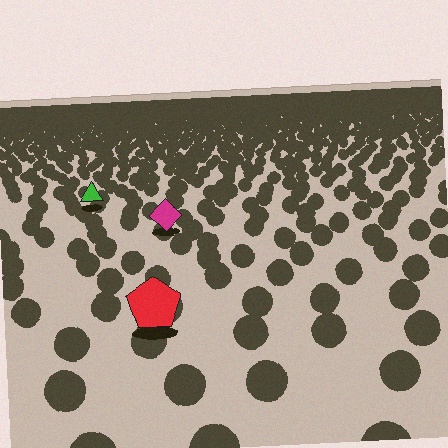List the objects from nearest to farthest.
From nearest to farthest: the red pentagon, the magenta diamond, the green triangle.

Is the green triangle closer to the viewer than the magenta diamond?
No. The magenta diamond is closer — you can tell from the texture gradient: the ground texture is coarser near it.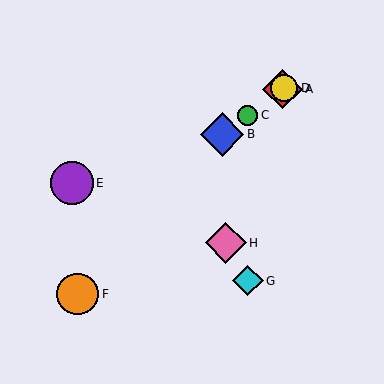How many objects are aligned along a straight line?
4 objects (A, B, C, D) are aligned along a straight line.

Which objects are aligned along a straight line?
Objects A, B, C, D are aligned along a straight line.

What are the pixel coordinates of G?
Object G is at (248, 281).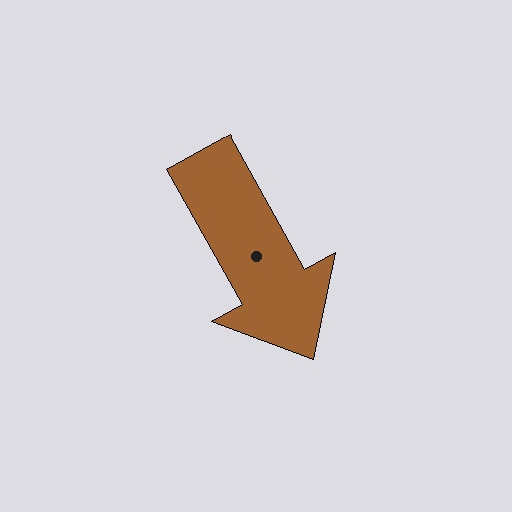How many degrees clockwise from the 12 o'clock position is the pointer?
Approximately 151 degrees.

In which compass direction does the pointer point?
Southeast.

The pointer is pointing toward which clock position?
Roughly 5 o'clock.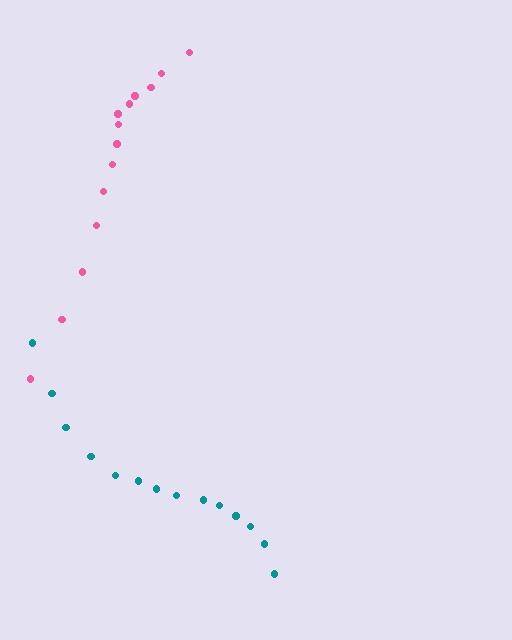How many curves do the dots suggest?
There are 2 distinct paths.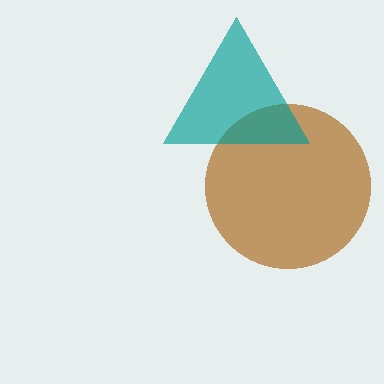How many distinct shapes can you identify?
There are 2 distinct shapes: a brown circle, a teal triangle.